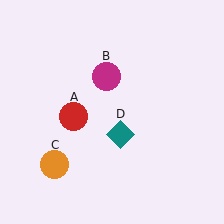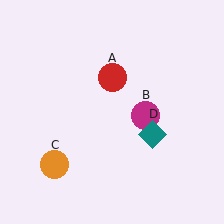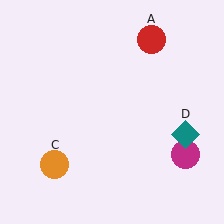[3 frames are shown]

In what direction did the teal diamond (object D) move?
The teal diamond (object D) moved right.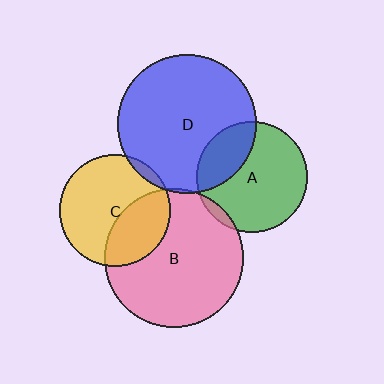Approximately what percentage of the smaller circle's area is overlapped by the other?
Approximately 5%.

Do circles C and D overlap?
Yes.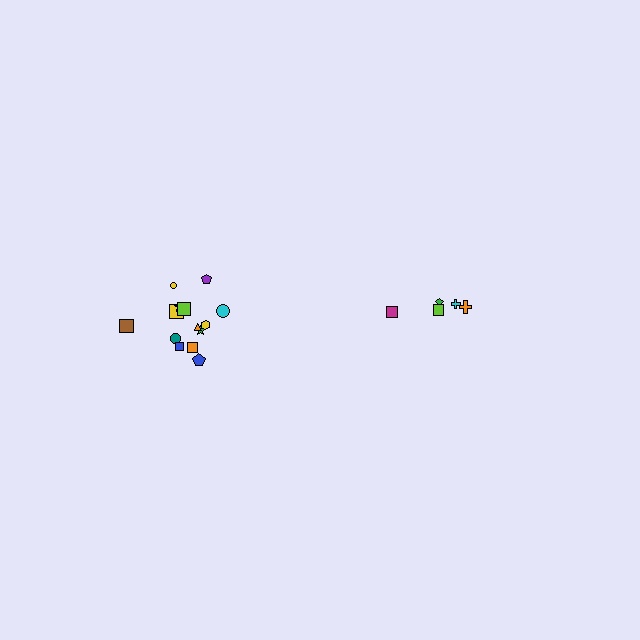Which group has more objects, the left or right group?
The left group.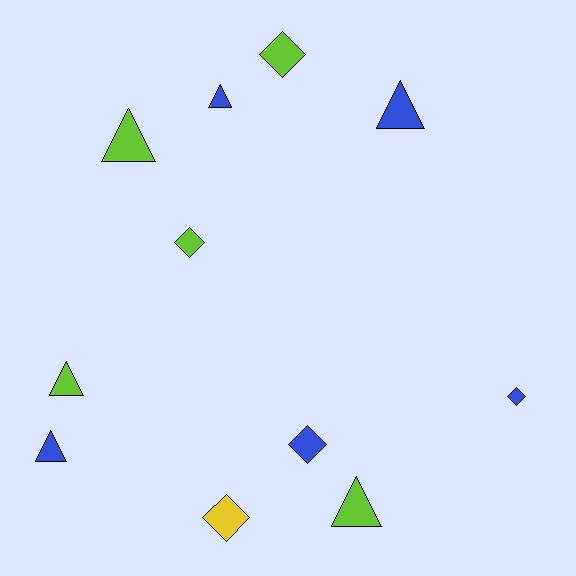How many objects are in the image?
There are 11 objects.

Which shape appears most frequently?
Triangle, with 6 objects.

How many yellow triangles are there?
There are no yellow triangles.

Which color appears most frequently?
Lime, with 5 objects.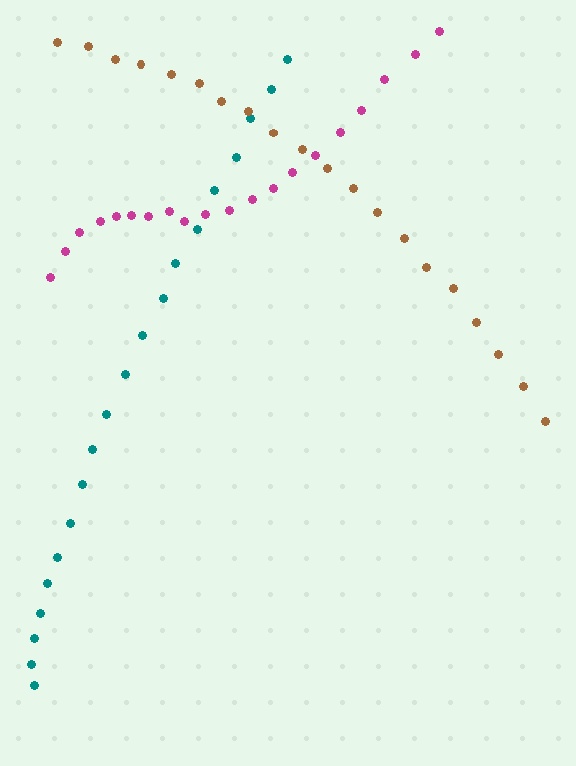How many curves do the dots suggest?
There are 3 distinct paths.